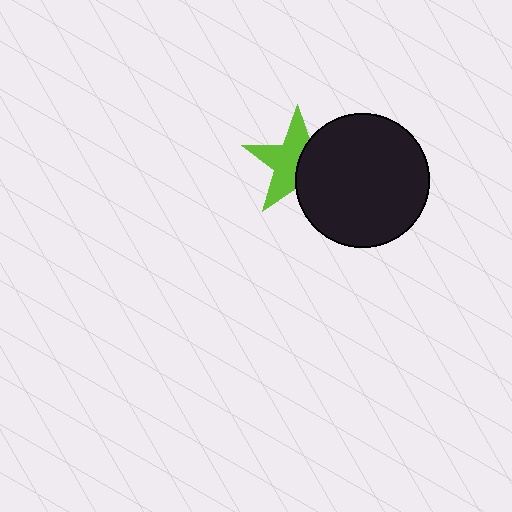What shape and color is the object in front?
The object in front is a black circle.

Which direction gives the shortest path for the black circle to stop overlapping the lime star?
Moving right gives the shortest separation.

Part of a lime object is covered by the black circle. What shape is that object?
It is a star.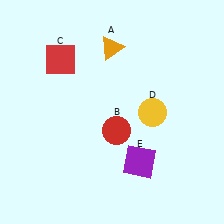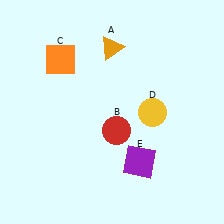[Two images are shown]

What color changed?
The square (C) changed from red in Image 1 to orange in Image 2.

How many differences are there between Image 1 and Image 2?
There is 1 difference between the two images.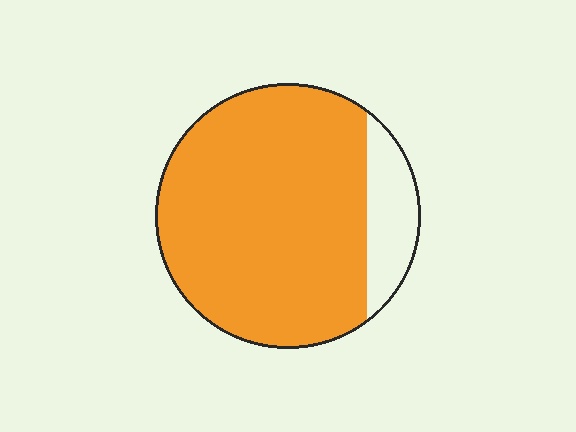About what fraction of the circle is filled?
About seven eighths (7/8).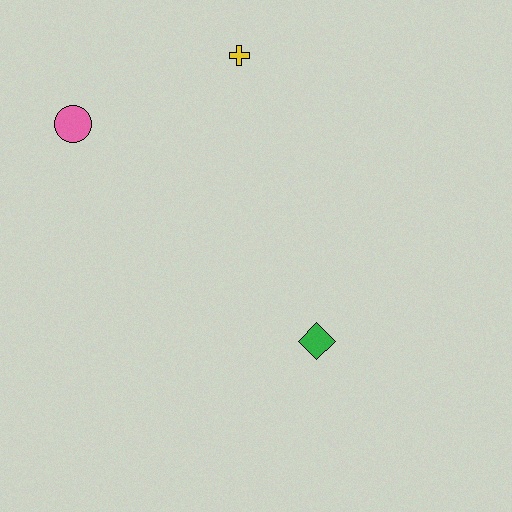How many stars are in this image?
There are no stars.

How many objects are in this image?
There are 3 objects.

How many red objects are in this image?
There are no red objects.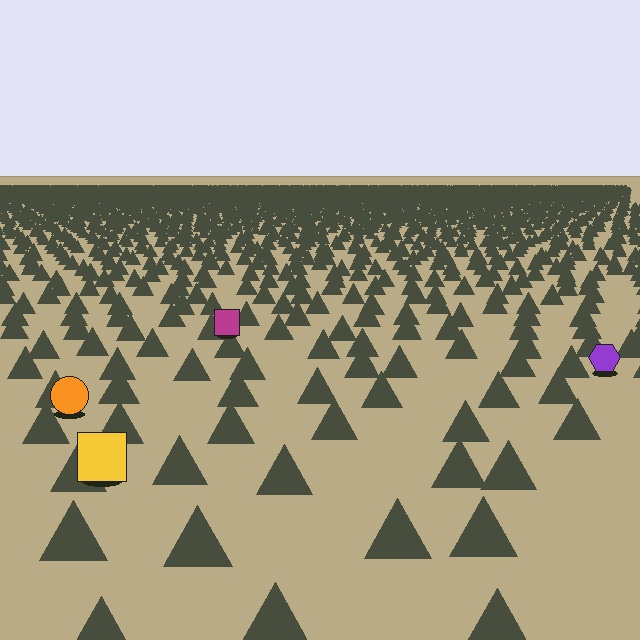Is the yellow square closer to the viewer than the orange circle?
Yes. The yellow square is closer — you can tell from the texture gradient: the ground texture is coarser near it.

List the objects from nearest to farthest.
From nearest to farthest: the yellow square, the orange circle, the purple hexagon, the magenta square.